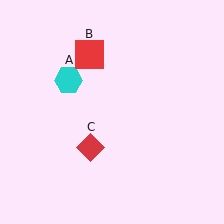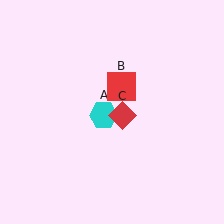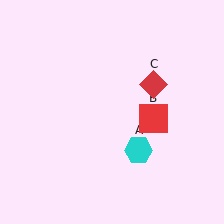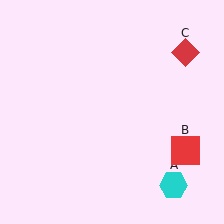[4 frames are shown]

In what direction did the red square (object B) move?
The red square (object B) moved down and to the right.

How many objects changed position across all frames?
3 objects changed position: cyan hexagon (object A), red square (object B), red diamond (object C).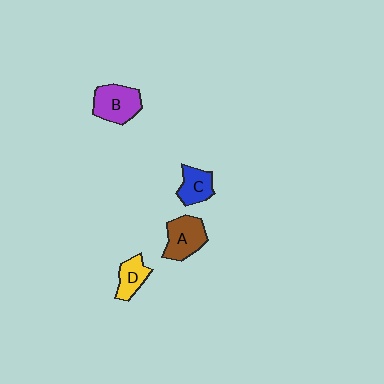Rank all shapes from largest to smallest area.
From largest to smallest: B (purple), A (brown), C (blue), D (yellow).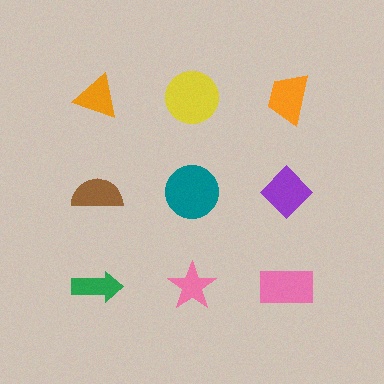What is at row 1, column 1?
An orange triangle.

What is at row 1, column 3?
An orange trapezoid.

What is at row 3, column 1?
A green arrow.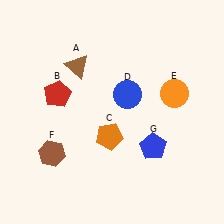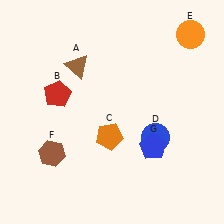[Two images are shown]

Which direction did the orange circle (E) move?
The orange circle (E) moved up.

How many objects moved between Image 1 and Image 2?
2 objects moved between the two images.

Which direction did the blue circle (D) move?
The blue circle (D) moved down.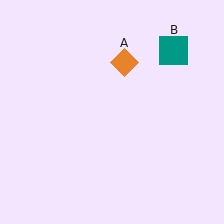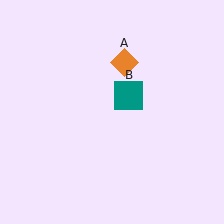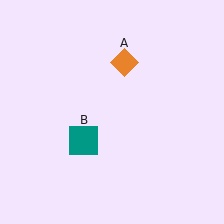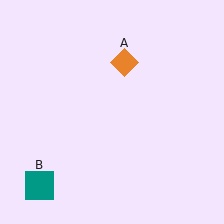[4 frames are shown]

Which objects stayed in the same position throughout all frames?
Orange diamond (object A) remained stationary.